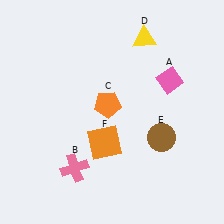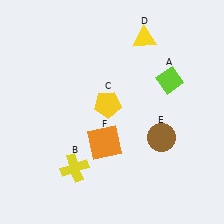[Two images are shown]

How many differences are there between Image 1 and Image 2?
There are 3 differences between the two images.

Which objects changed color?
A changed from pink to lime. B changed from pink to yellow. C changed from orange to yellow.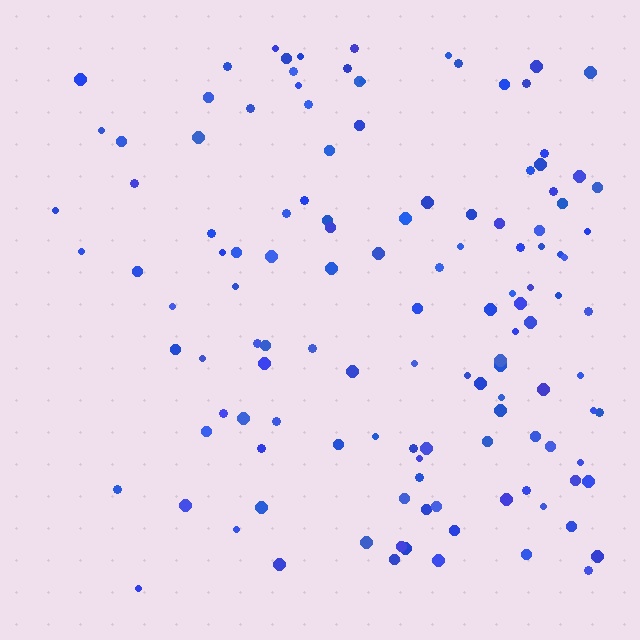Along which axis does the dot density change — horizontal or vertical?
Horizontal.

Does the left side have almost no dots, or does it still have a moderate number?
Still a moderate number, just noticeably fewer than the right.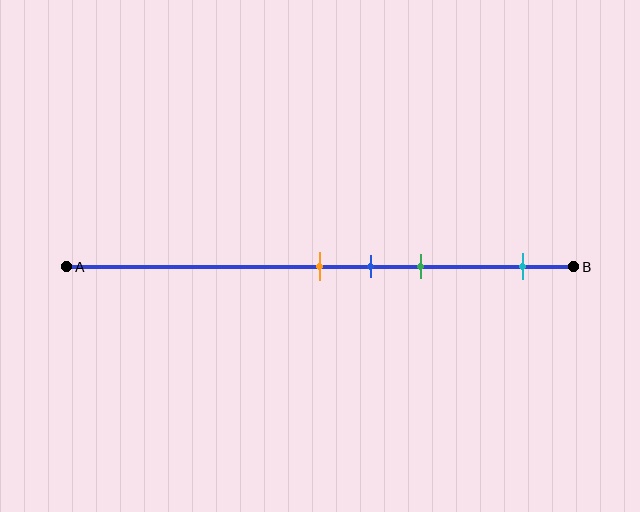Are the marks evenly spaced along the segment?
No, the marks are not evenly spaced.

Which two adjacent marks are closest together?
The orange and blue marks are the closest adjacent pair.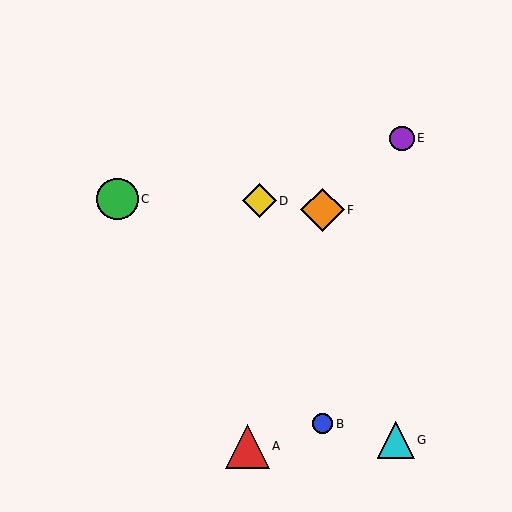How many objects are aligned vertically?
2 objects (B, F) are aligned vertically.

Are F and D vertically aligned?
No, F is at x≈323 and D is at x≈259.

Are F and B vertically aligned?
Yes, both are at x≈323.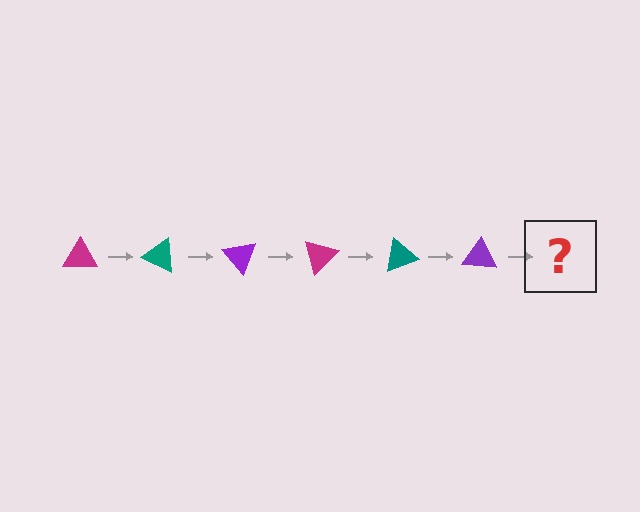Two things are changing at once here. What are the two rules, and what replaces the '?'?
The two rules are that it rotates 25 degrees each step and the color cycles through magenta, teal, and purple. The '?' should be a magenta triangle, rotated 150 degrees from the start.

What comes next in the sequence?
The next element should be a magenta triangle, rotated 150 degrees from the start.